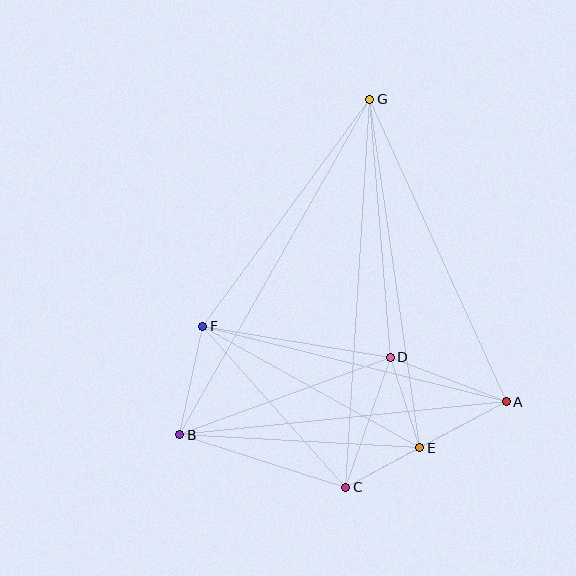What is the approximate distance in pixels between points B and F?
The distance between B and F is approximately 111 pixels.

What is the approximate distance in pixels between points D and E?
The distance between D and E is approximately 95 pixels.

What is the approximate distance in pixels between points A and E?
The distance between A and E is approximately 98 pixels.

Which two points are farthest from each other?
Points C and G are farthest from each other.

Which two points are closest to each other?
Points C and E are closest to each other.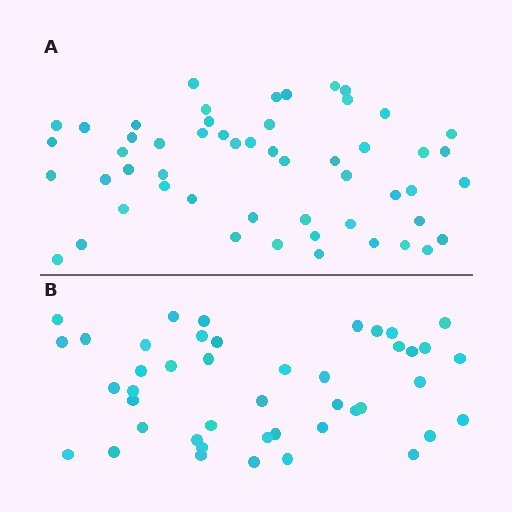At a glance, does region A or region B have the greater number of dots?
Region A (the top region) has more dots.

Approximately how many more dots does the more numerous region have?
Region A has roughly 8 or so more dots than region B.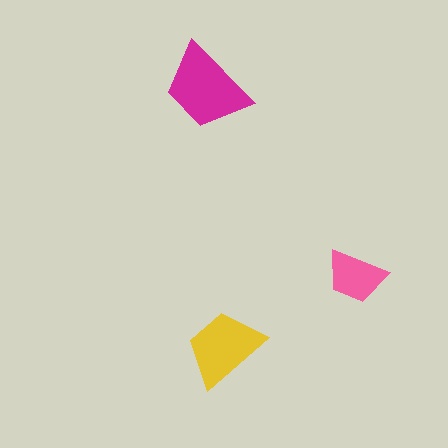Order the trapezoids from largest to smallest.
the magenta one, the yellow one, the pink one.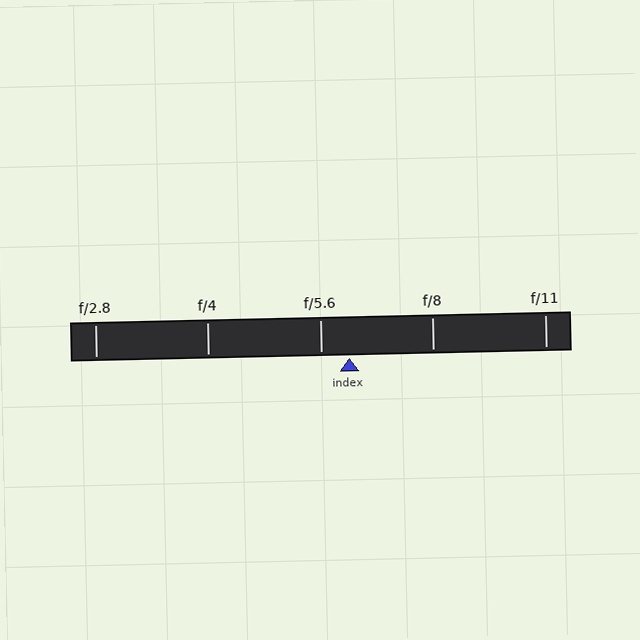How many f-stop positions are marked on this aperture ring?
There are 5 f-stop positions marked.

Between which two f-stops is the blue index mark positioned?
The index mark is between f/5.6 and f/8.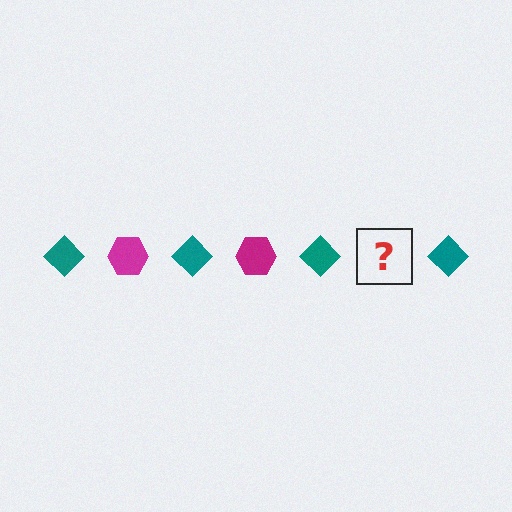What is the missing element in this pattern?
The missing element is a magenta hexagon.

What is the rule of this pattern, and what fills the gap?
The rule is that the pattern alternates between teal diamond and magenta hexagon. The gap should be filled with a magenta hexagon.